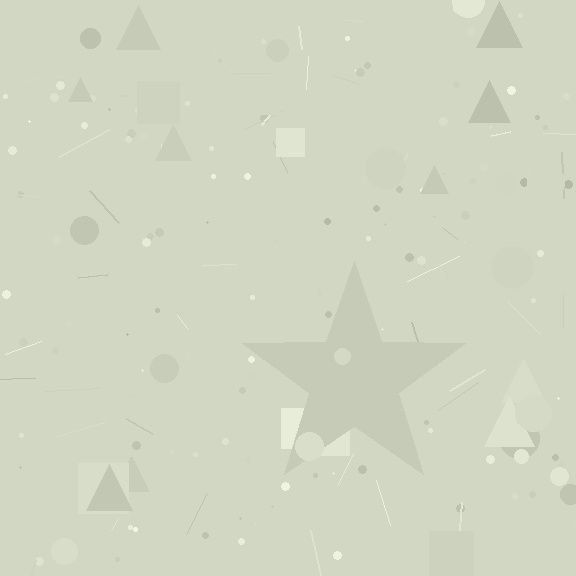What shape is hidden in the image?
A star is hidden in the image.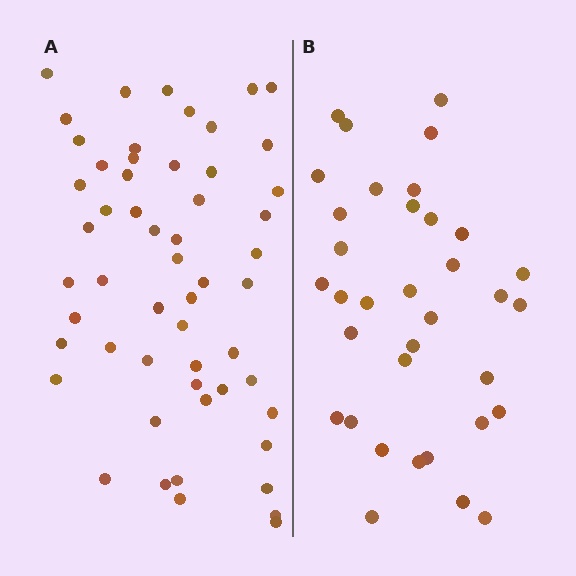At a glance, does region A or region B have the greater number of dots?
Region A (the left region) has more dots.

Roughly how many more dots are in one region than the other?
Region A has approximately 20 more dots than region B.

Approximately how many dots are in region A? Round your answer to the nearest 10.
About 60 dots. (The exact count is 55, which rounds to 60.)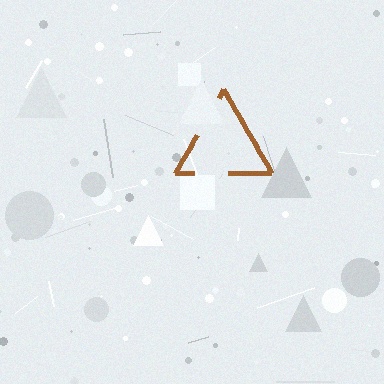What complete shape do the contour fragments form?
The contour fragments form a triangle.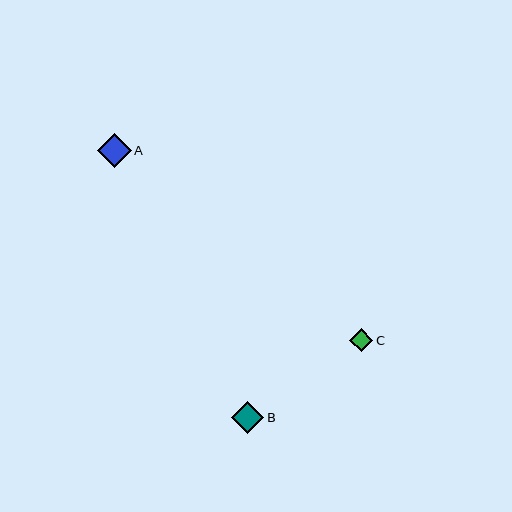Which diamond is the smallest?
Diamond C is the smallest with a size of approximately 23 pixels.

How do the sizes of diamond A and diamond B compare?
Diamond A and diamond B are approximately the same size.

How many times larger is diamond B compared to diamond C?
Diamond B is approximately 1.4 times the size of diamond C.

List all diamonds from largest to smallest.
From largest to smallest: A, B, C.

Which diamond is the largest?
Diamond A is the largest with a size of approximately 34 pixels.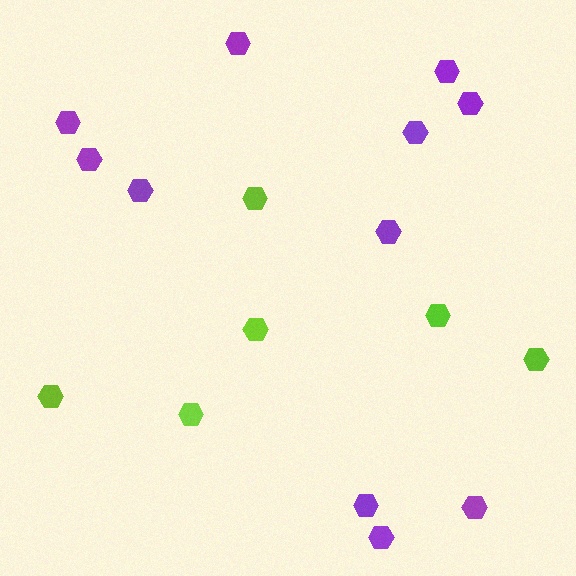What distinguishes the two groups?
There are 2 groups: one group of purple hexagons (11) and one group of lime hexagons (6).